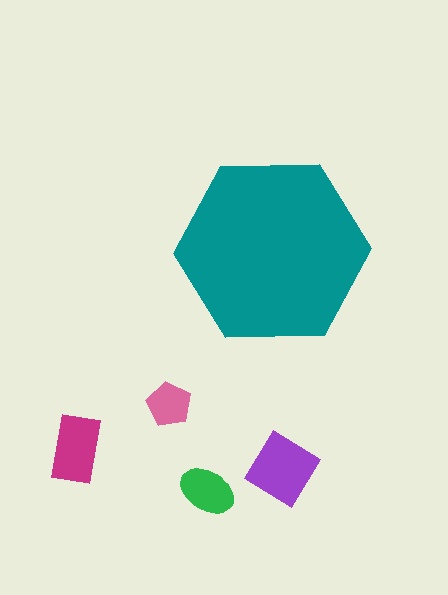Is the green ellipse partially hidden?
No, the green ellipse is fully visible.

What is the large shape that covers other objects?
A teal hexagon.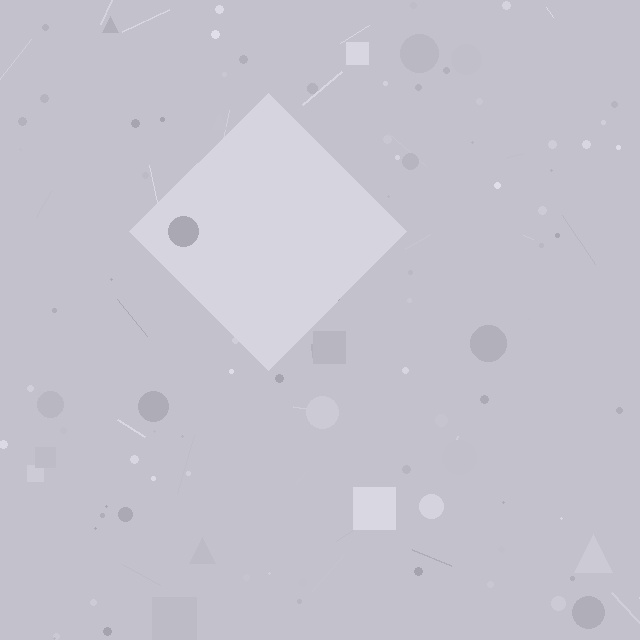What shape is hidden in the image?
A diamond is hidden in the image.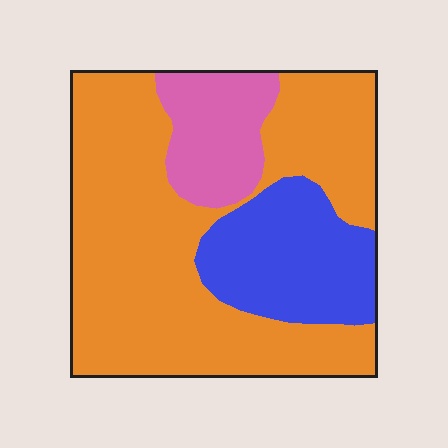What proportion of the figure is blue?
Blue covers around 20% of the figure.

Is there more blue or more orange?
Orange.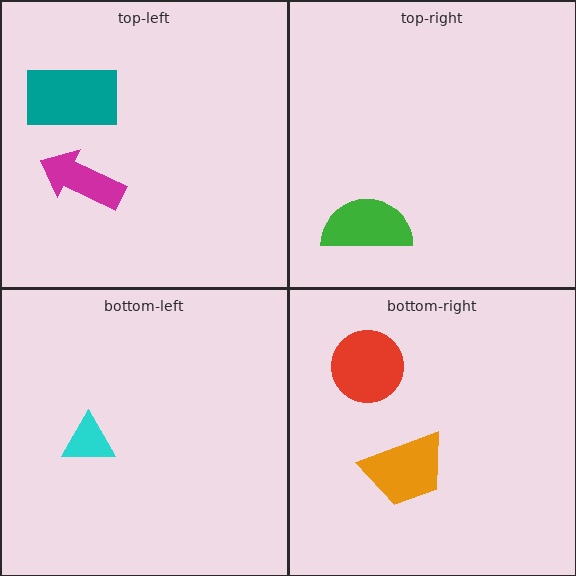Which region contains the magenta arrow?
The top-left region.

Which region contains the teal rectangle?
The top-left region.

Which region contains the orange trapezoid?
The bottom-right region.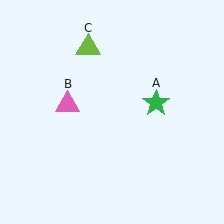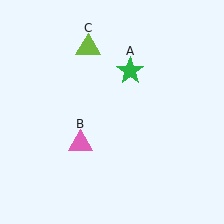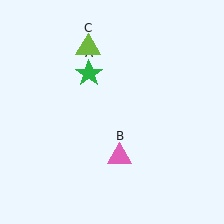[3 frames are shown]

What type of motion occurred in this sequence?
The green star (object A), pink triangle (object B) rotated counterclockwise around the center of the scene.